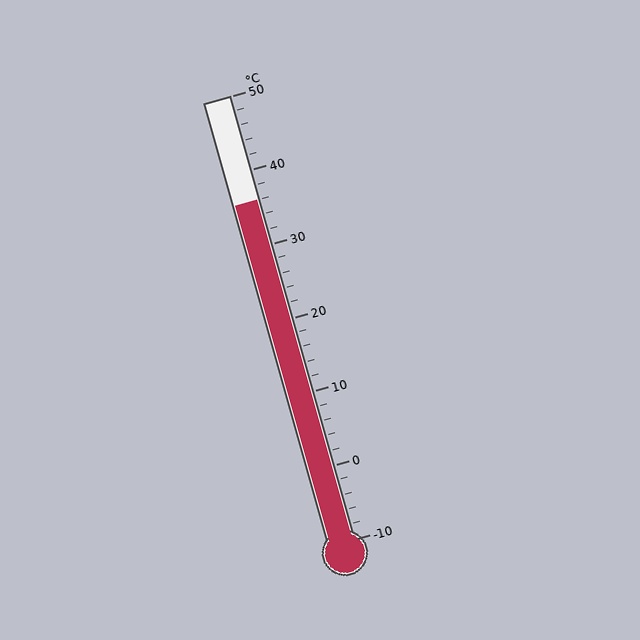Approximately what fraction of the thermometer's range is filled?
The thermometer is filled to approximately 75% of its range.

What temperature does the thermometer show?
The thermometer shows approximately 36°C.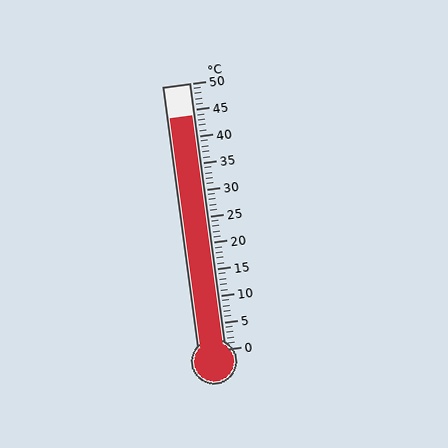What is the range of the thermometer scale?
The thermometer scale ranges from 0°C to 50°C.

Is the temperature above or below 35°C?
The temperature is above 35°C.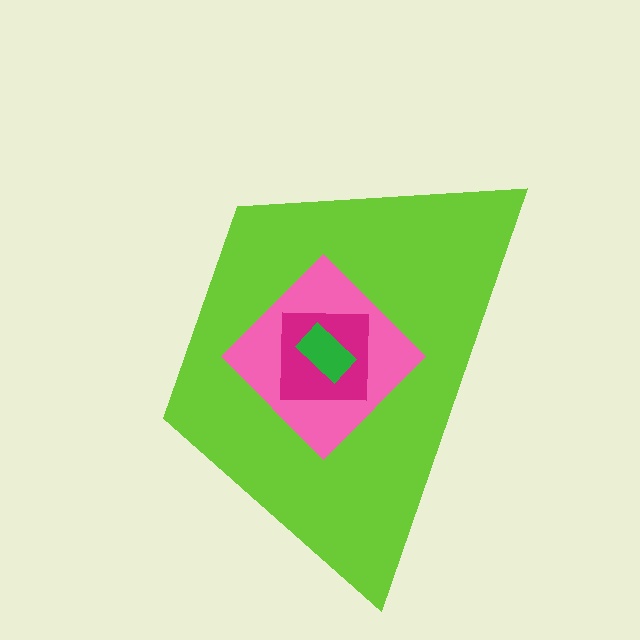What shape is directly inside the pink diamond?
The magenta square.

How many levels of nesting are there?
4.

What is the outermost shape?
The lime trapezoid.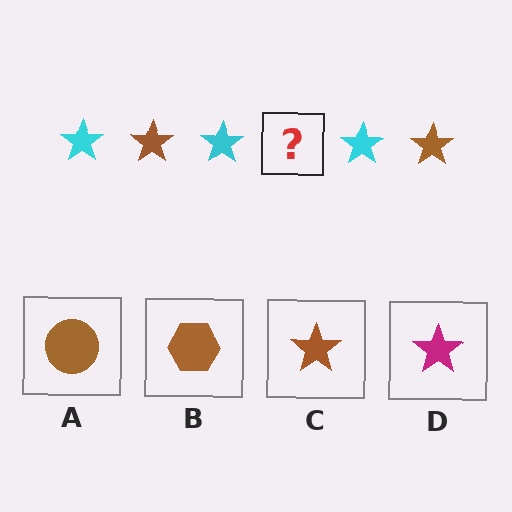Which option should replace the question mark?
Option C.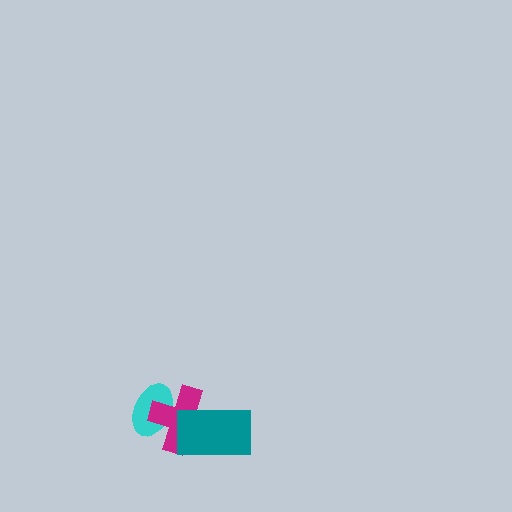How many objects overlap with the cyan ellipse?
1 object overlaps with the cyan ellipse.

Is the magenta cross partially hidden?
Yes, it is partially covered by another shape.